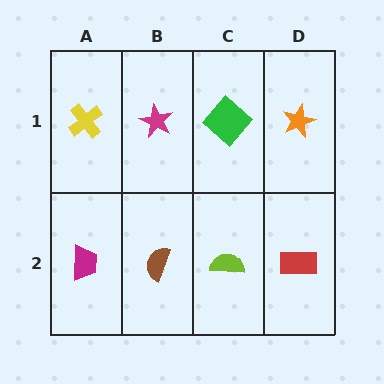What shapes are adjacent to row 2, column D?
An orange star (row 1, column D), a lime semicircle (row 2, column C).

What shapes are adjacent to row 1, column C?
A lime semicircle (row 2, column C), a magenta star (row 1, column B), an orange star (row 1, column D).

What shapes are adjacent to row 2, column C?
A green diamond (row 1, column C), a brown semicircle (row 2, column B), a red rectangle (row 2, column D).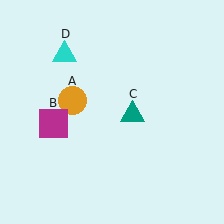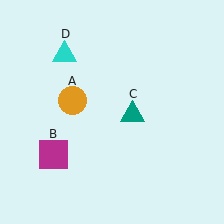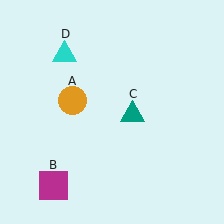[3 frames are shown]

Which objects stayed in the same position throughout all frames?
Orange circle (object A) and teal triangle (object C) and cyan triangle (object D) remained stationary.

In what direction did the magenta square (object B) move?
The magenta square (object B) moved down.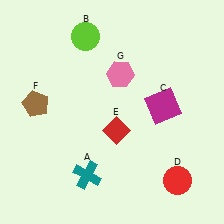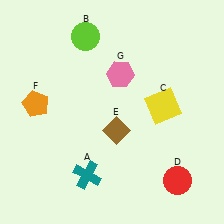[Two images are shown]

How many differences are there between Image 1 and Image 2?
There are 3 differences between the two images.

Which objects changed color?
C changed from magenta to yellow. E changed from red to brown. F changed from brown to orange.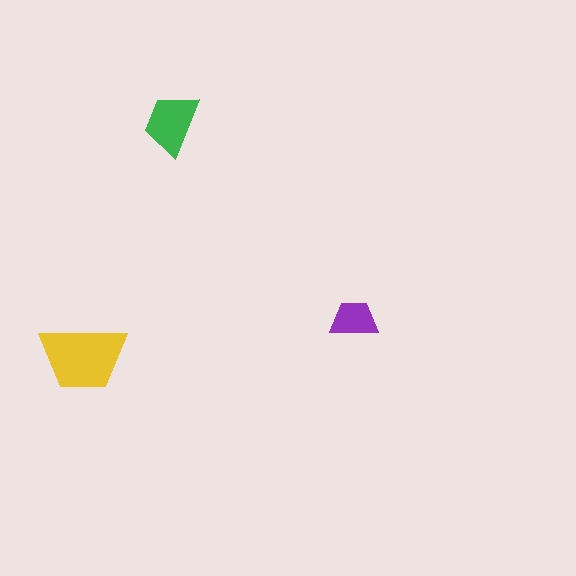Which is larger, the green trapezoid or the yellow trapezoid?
The yellow one.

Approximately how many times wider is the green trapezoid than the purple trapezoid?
About 1.5 times wider.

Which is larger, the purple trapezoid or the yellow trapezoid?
The yellow one.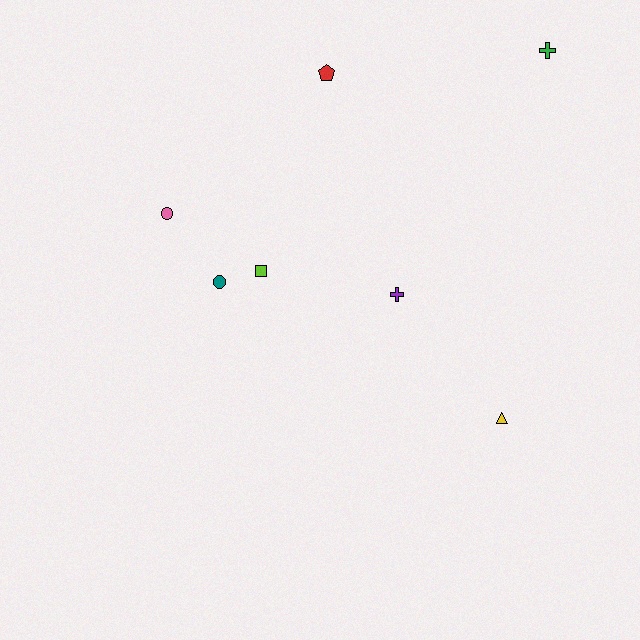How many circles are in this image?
There are 2 circles.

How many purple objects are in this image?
There is 1 purple object.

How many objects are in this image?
There are 7 objects.